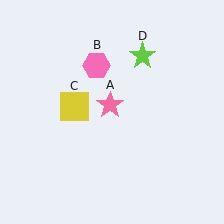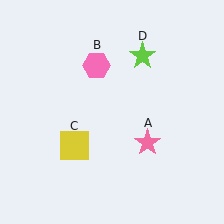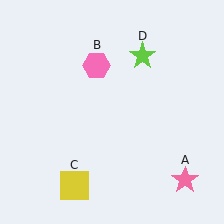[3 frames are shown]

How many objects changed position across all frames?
2 objects changed position: pink star (object A), yellow square (object C).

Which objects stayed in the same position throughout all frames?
Pink hexagon (object B) and lime star (object D) remained stationary.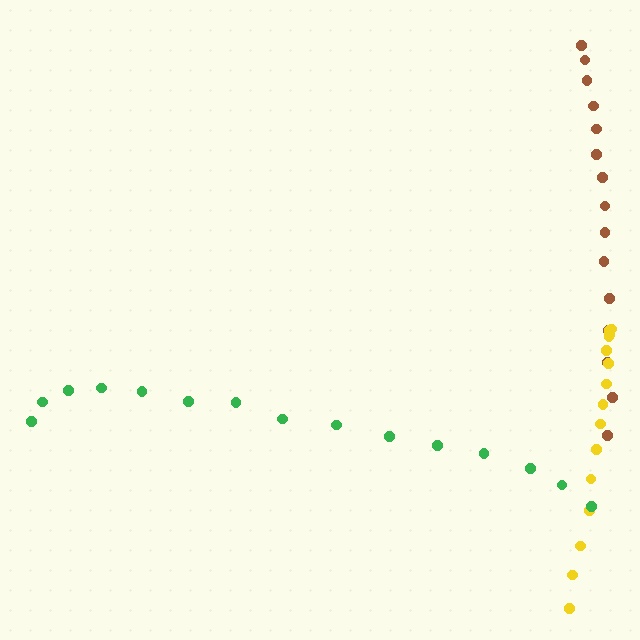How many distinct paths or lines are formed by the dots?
There are 3 distinct paths.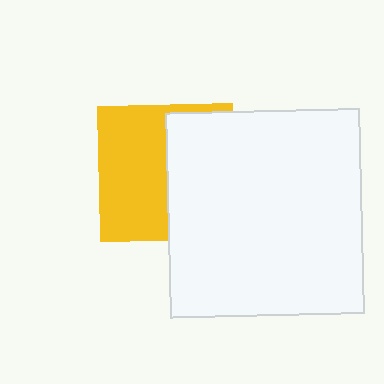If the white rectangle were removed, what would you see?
You would see the complete yellow square.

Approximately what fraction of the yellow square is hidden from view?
Roughly 47% of the yellow square is hidden behind the white rectangle.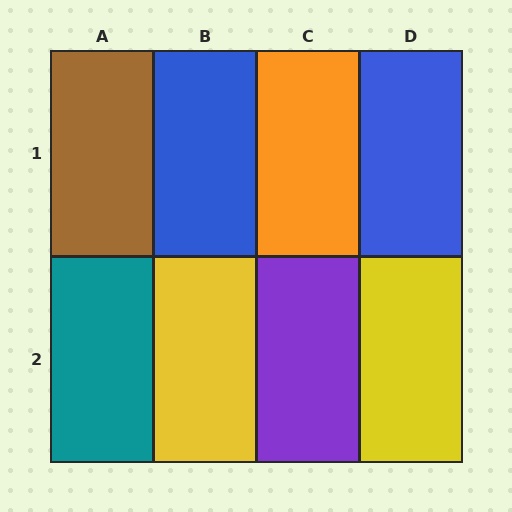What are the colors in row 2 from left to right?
Teal, yellow, purple, yellow.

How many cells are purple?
1 cell is purple.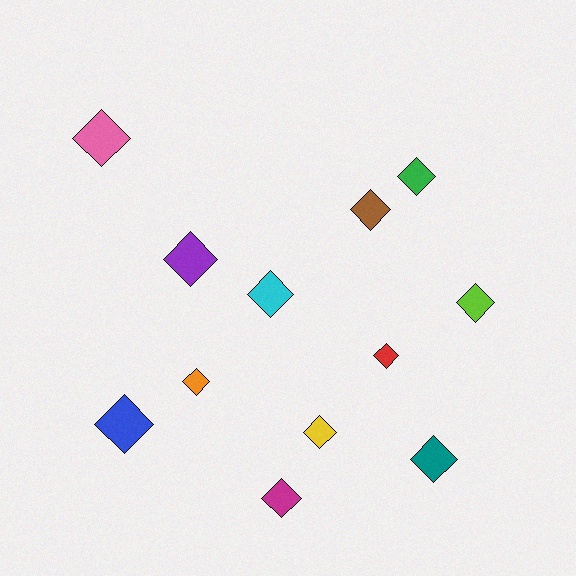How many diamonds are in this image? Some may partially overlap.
There are 12 diamonds.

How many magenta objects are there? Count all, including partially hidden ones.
There is 1 magenta object.